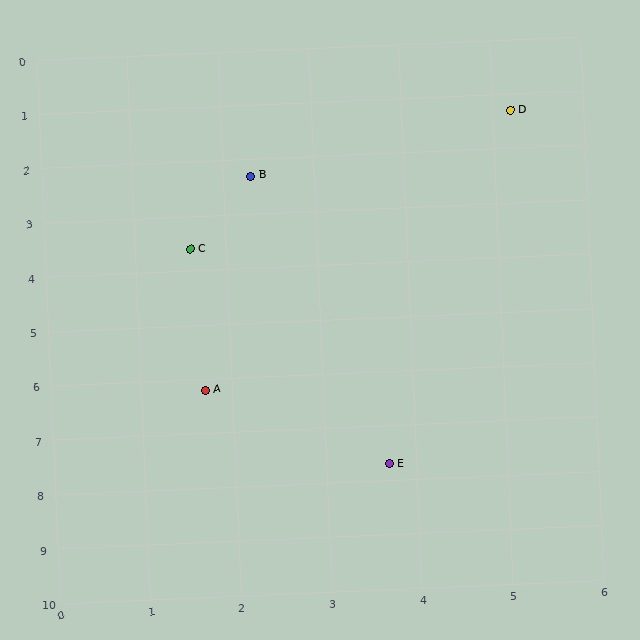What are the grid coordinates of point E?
Point E is at approximately (3.7, 7.7).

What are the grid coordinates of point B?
Point B is at approximately (2.3, 2.3).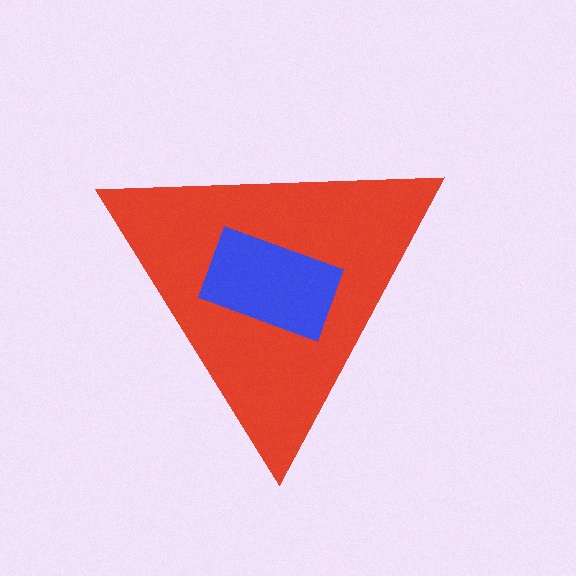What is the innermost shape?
The blue rectangle.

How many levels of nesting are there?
2.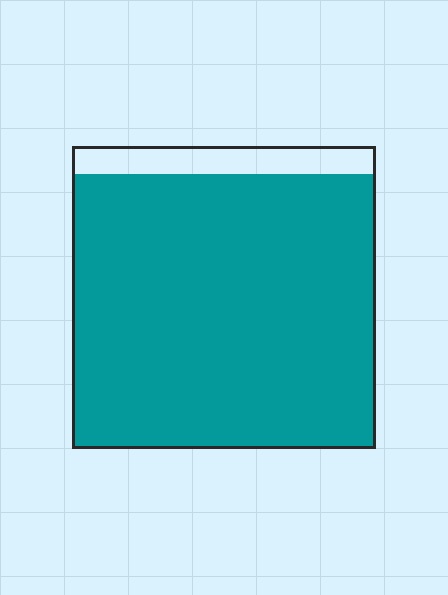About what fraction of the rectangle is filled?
About nine tenths (9/10).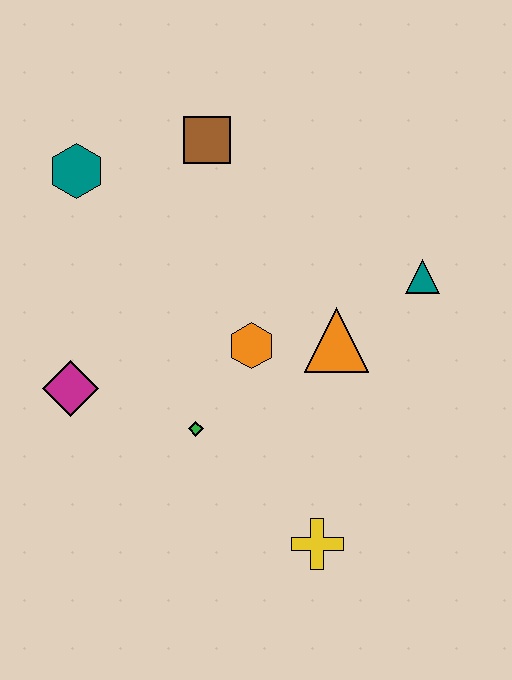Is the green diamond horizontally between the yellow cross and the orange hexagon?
No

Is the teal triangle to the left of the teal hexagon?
No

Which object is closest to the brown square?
The teal hexagon is closest to the brown square.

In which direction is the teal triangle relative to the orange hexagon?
The teal triangle is to the right of the orange hexagon.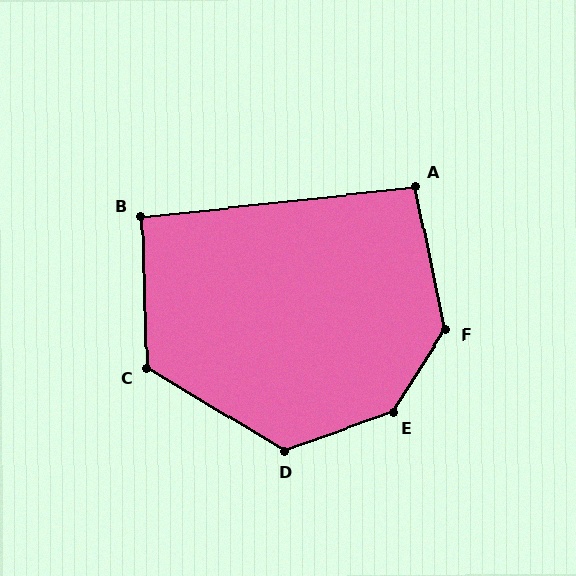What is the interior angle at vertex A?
Approximately 96 degrees (obtuse).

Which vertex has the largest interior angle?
E, at approximately 142 degrees.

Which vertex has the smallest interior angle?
B, at approximately 94 degrees.